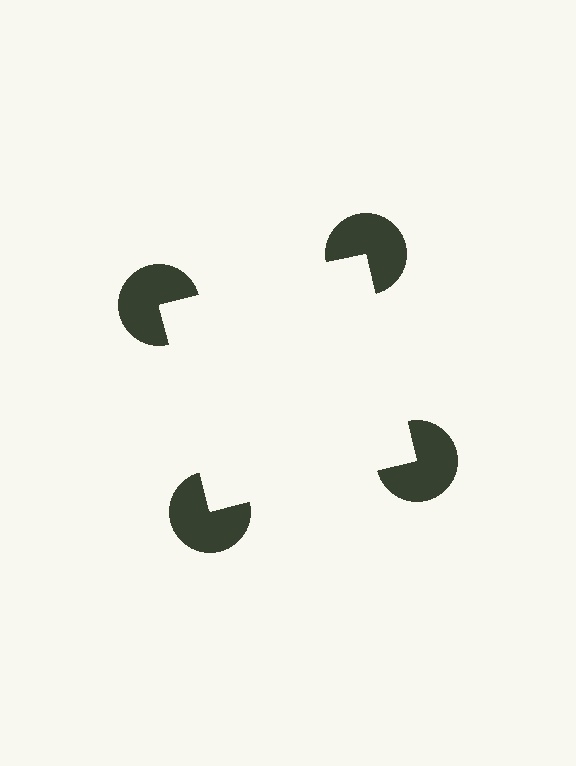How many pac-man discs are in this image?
There are 4 — one at each vertex of the illusory square.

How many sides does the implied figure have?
4 sides.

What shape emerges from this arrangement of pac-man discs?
An illusory square — its edges are inferred from the aligned wedge cuts in the pac-man discs, not physically drawn.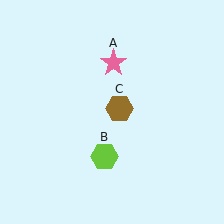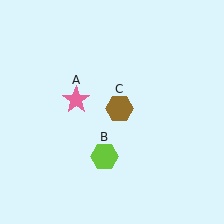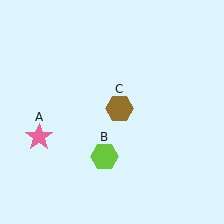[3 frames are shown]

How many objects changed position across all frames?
1 object changed position: pink star (object A).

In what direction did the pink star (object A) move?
The pink star (object A) moved down and to the left.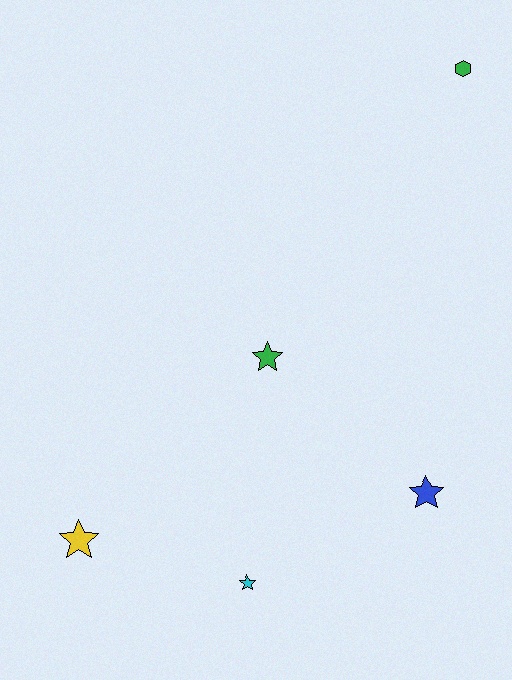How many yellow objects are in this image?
There is 1 yellow object.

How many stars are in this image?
There are 4 stars.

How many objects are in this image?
There are 5 objects.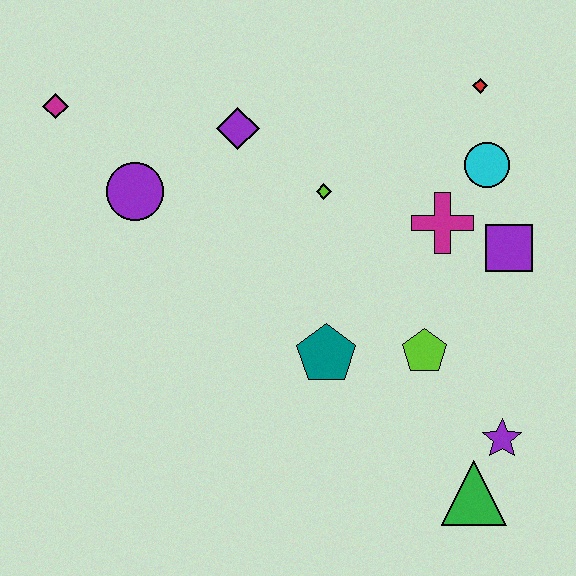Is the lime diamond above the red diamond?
No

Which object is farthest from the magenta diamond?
The green triangle is farthest from the magenta diamond.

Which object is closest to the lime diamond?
The purple diamond is closest to the lime diamond.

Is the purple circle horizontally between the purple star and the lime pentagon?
No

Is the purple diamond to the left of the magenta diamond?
No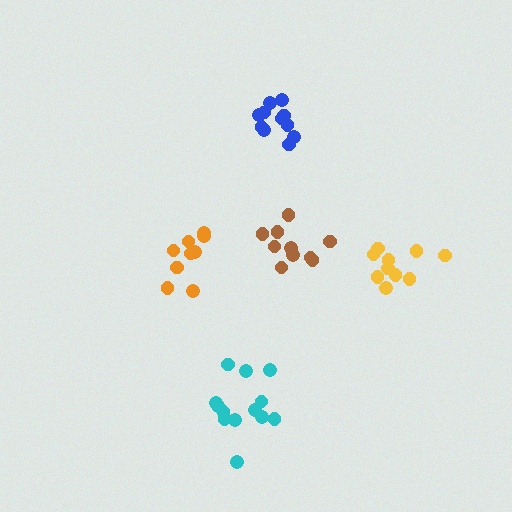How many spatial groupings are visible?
There are 5 spatial groupings.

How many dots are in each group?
Group 1: 10 dots, Group 2: 10 dots, Group 3: 11 dots, Group 4: 13 dots, Group 5: 9 dots (53 total).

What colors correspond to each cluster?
The clusters are colored: brown, yellow, blue, cyan, orange.